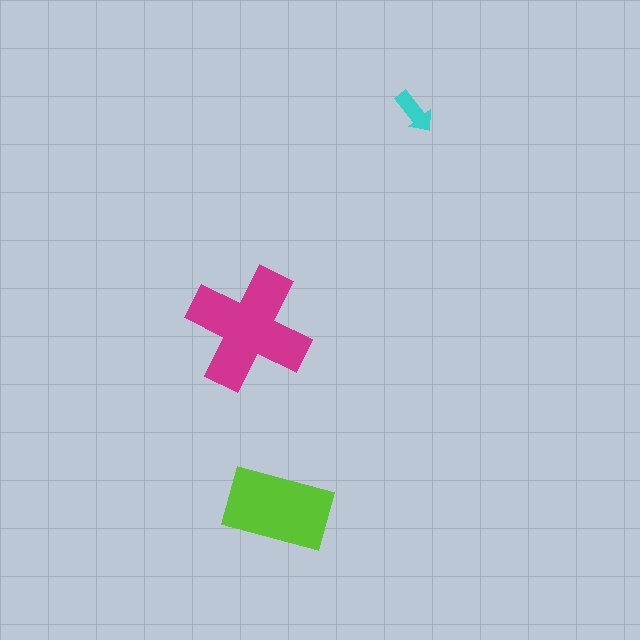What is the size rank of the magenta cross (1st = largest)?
1st.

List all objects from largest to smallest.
The magenta cross, the lime rectangle, the cyan arrow.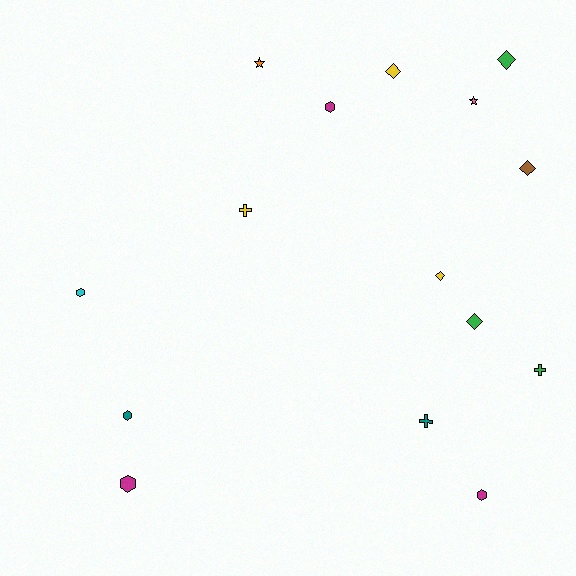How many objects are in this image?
There are 15 objects.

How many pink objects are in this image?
There is 1 pink object.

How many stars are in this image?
There are 2 stars.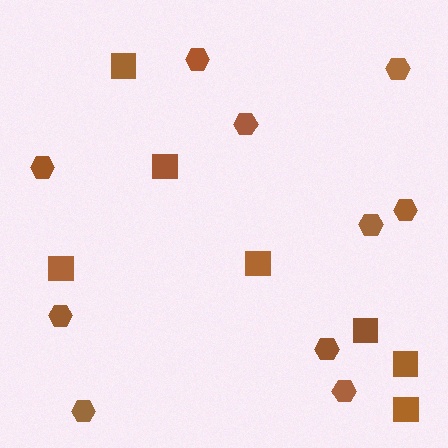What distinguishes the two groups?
There are 2 groups: one group of squares (7) and one group of hexagons (10).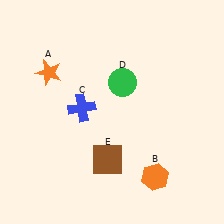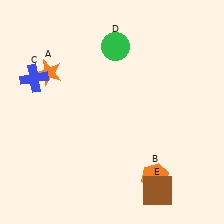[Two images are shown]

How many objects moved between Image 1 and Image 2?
3 objects moved between the two images.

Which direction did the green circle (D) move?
The green circle (D) moved up.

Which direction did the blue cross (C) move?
The blue cross (C) moved left.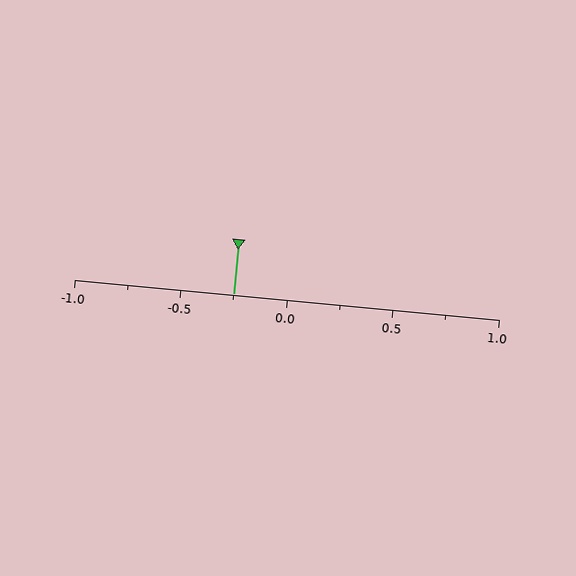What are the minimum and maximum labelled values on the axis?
The axis runs from -1.0 to 1.0.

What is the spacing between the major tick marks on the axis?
The major ticks are spaced 0.5 apart.